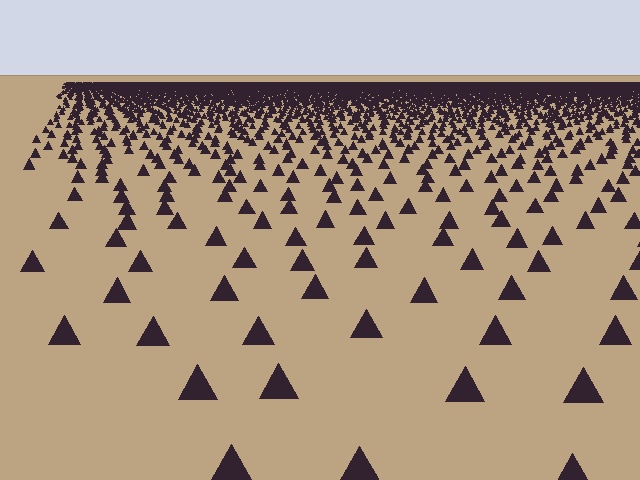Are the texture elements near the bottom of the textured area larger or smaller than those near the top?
Larger. Near the bottom, elements are closer to the viewer and appear at a bigger on-screen size.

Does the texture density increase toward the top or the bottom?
Density increases toward the top.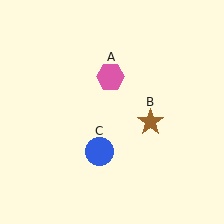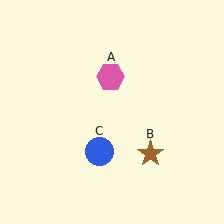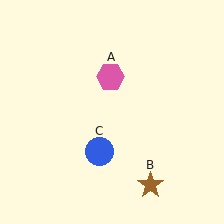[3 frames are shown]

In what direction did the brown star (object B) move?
The brown star (object B) moved down.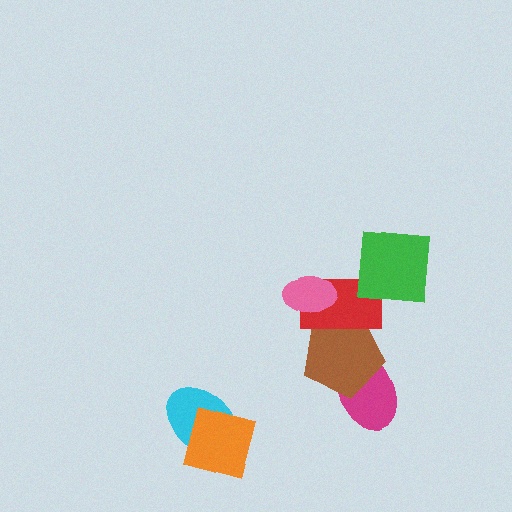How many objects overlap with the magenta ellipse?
1 object overlaps with the magenta ellipse.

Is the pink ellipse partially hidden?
No, no other shape covers it.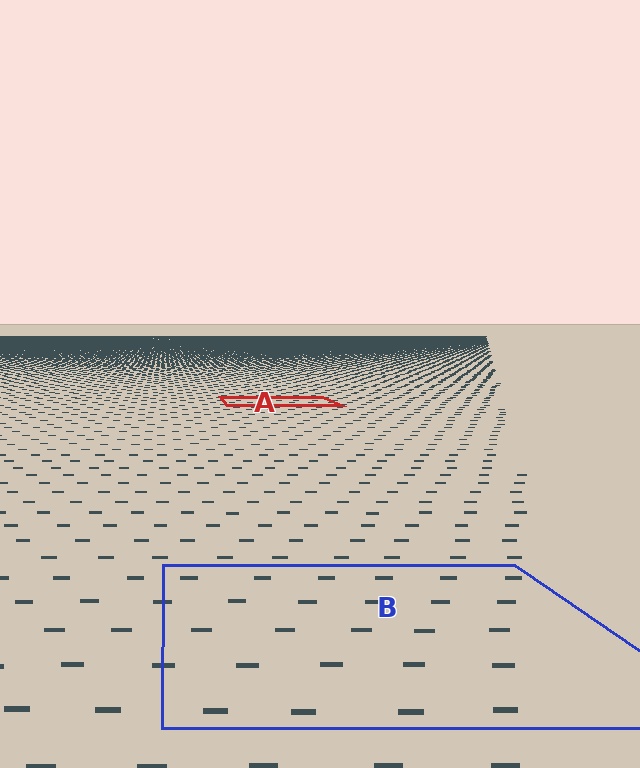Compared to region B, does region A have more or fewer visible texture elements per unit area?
Region A has more texture elements per unit area — they are packed more densely because it is farther away.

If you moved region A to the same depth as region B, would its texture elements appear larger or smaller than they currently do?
They would appear larger. At a closer depth, the same texture elements are projected at a bigger on-screen size.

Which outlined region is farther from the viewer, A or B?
Region A is farther from the viewer — the texture elements inside it appear smaller and more densely packed.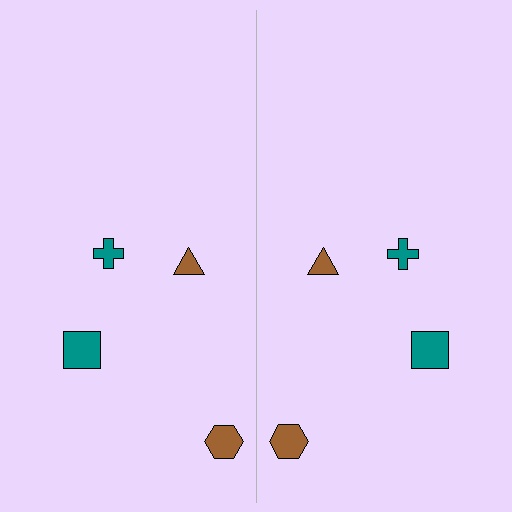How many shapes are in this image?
There are 8 shapes in this image.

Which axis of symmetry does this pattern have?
The pattern has a vertical axis of symmetry running through the center of the image.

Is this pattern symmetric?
Yes, this pattern has bilateral (reflection) symmetry.